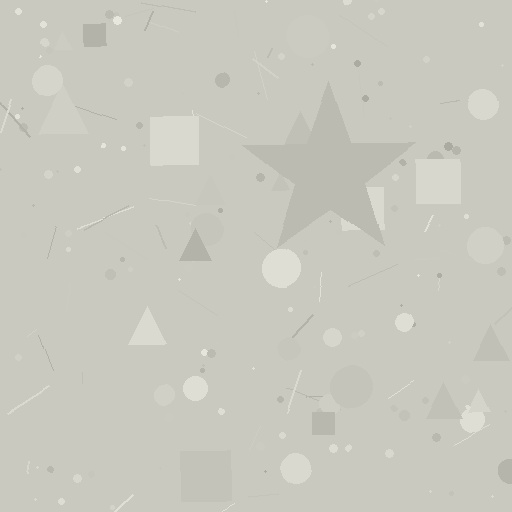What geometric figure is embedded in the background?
A star is embedded in the background.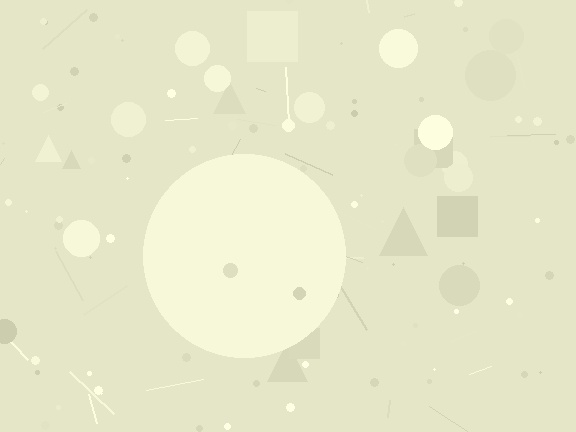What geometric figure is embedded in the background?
A circle is embedded in the background.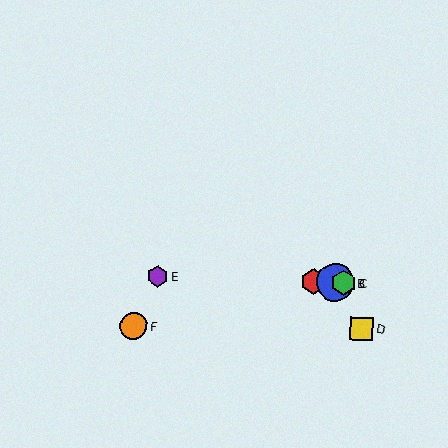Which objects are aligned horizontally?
Objects A, B, C, E are aligned horizontally.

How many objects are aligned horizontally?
4 objects (A, B, C, E) are aligned horizontally.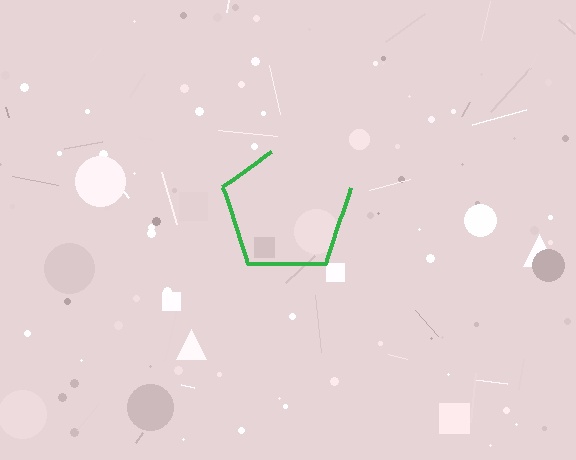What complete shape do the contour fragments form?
The contour fragments form a pentagon.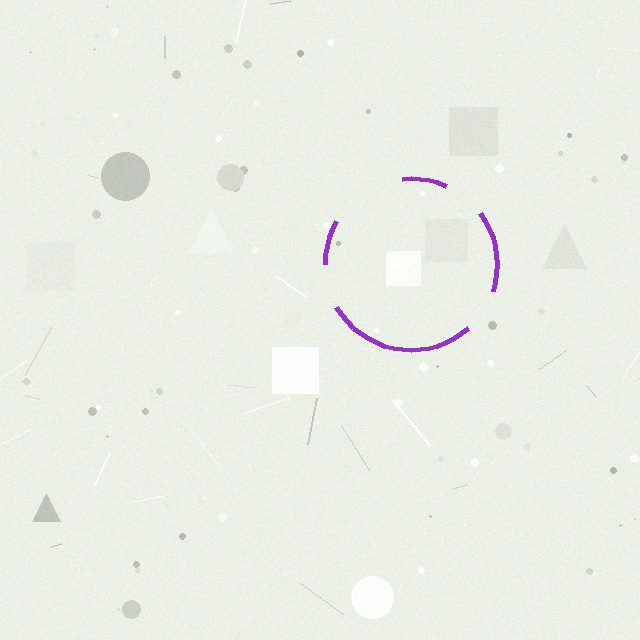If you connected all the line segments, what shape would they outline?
They would outline a circle.